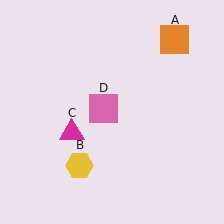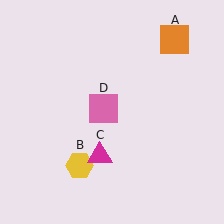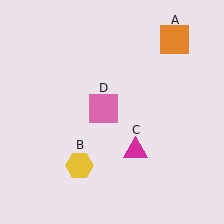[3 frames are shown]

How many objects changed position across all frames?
1 object changed position: magenta triangle (object C).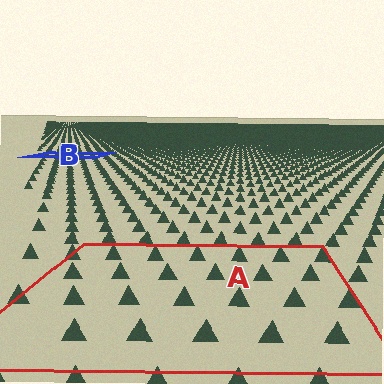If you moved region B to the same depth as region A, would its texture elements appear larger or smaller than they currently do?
They would appear larger. At a closer depth, the same texture elements are projected at a bigger on-screen size.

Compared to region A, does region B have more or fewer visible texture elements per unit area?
Region B has more texture elements per unit area — they are packed more densely because it is farther away.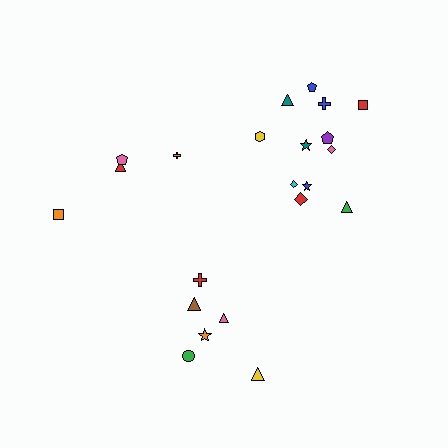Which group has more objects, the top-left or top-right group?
The top-right group.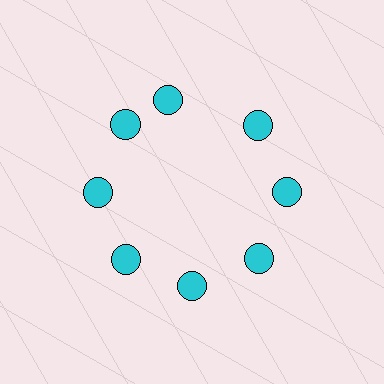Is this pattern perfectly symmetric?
No. The 8 cyan circles are arranged in a ring, but one element near the 12 o'clock position is rotated out of alignment along the ring, breaking the 8-fold rotational symmetry.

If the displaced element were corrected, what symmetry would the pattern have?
It would have 8-fold rotational symmetry — the pattern would map onto itself every 45 degrees.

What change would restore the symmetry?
The symmetry would be restored by rotating it back into even spacing with its neighbors so that all 8 circles sit at equal angles and equal distance from the center.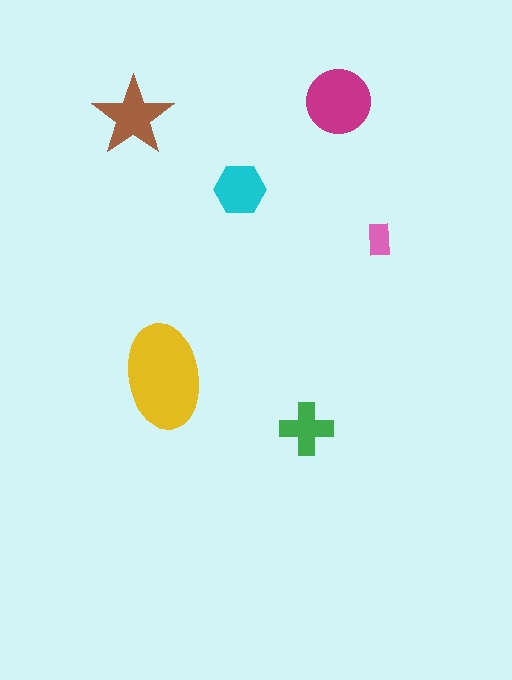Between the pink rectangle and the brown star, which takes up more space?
The brown star.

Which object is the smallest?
The pink rectangle.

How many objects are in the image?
There are 6 objects in the image.